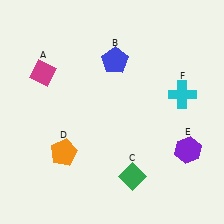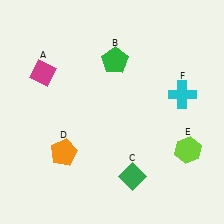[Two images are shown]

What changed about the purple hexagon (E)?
In Image 1, E is purple. In Image 2, it changed to lime.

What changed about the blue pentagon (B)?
In Image 1, B is blue. In Image 2, it changed to green.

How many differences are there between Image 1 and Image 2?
There are 2 differences between the two images.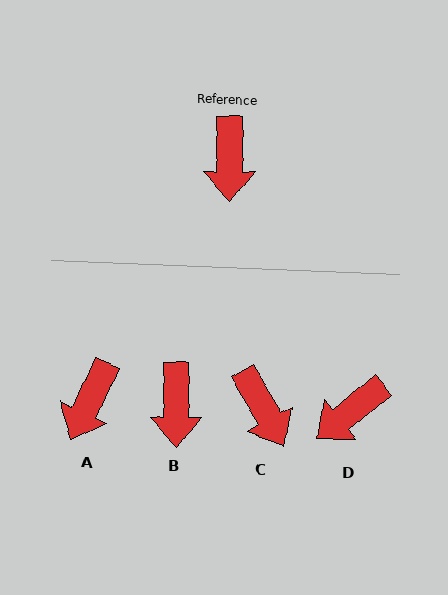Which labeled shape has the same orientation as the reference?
B.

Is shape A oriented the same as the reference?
No, it is off by about 26 degrees.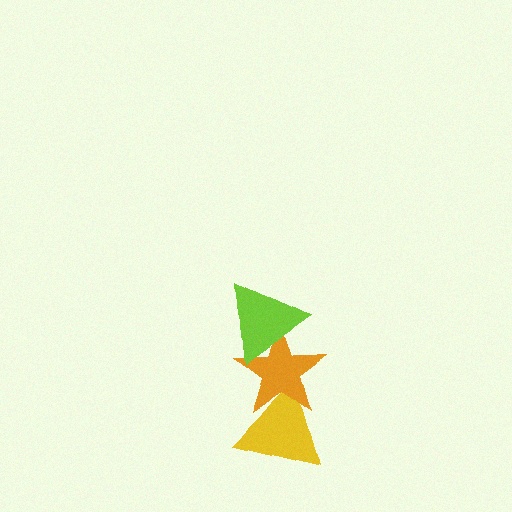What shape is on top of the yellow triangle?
The orange star is on top of the yellow triangle.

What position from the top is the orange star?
The orange star is 2nd from the top.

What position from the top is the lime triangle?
The lime triangle is 1st from the top.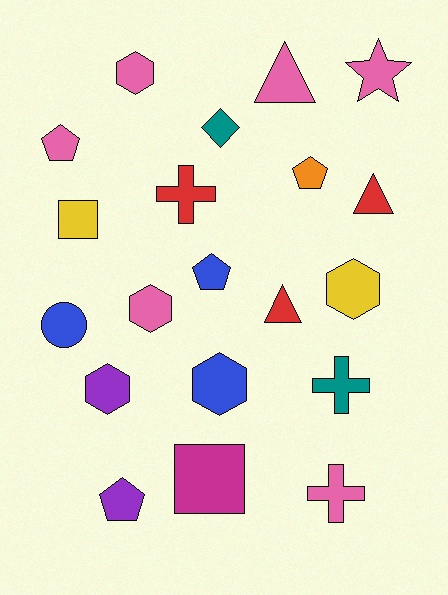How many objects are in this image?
There are 20 objects.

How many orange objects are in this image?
There is 1 orange object.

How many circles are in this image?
There is 1 circle.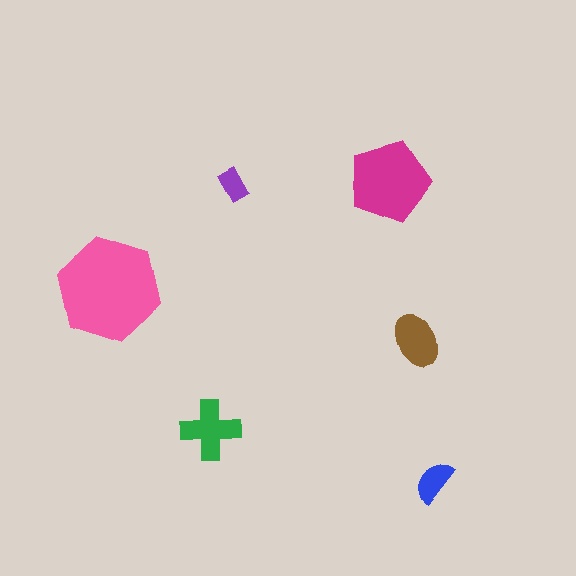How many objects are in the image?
There are 6 objects in the image.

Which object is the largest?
The pink hexagon.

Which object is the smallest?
The purple rectangle.